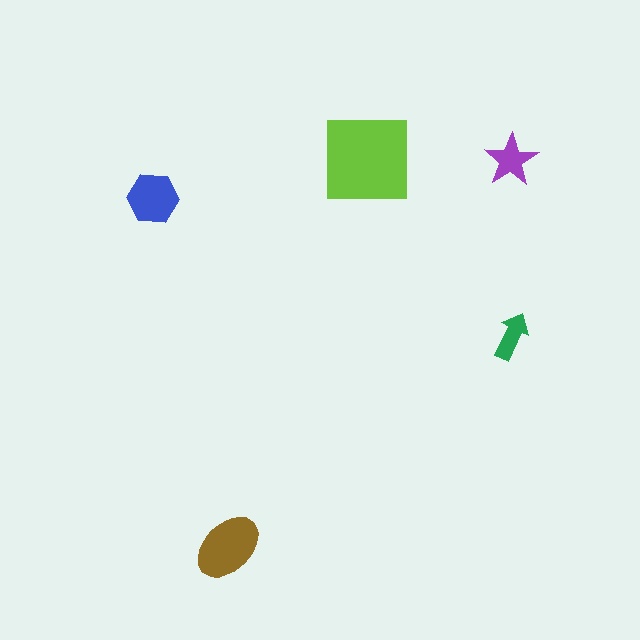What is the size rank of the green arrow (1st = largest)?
5th.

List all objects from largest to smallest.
The lime square, the brown ellipse, the blue hexagon, the purple star, the green arrow.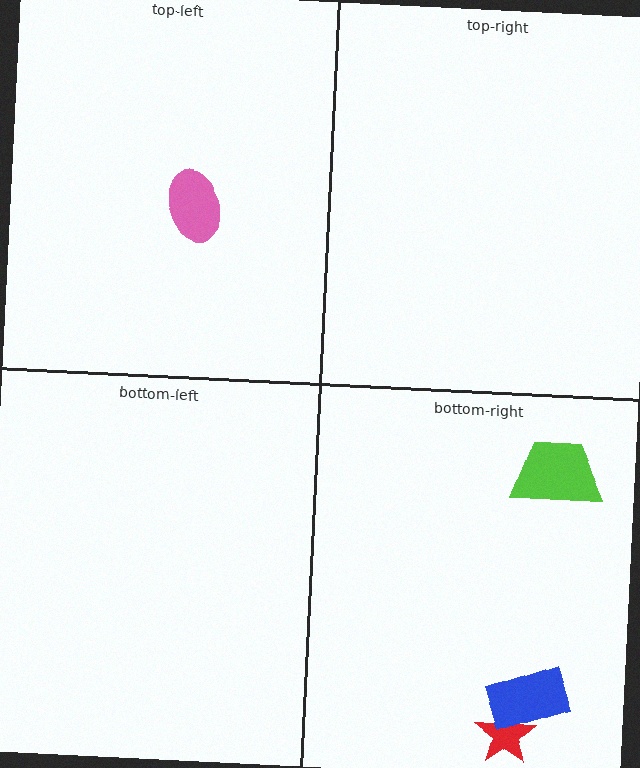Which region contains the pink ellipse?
The top-left region.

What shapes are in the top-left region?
The pink ellipse.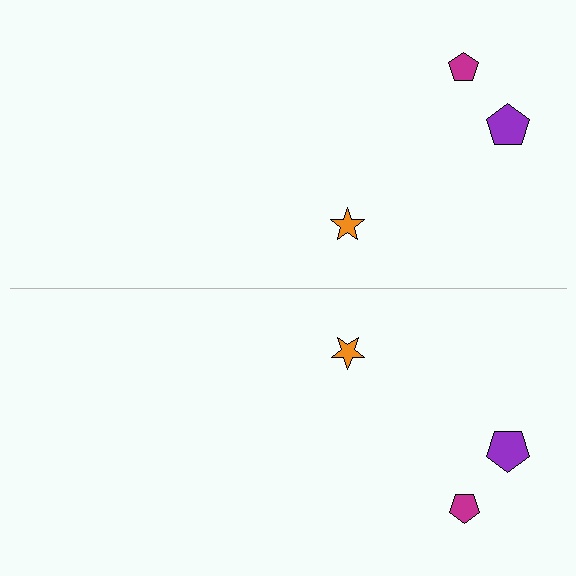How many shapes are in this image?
There are 6 shapes in this image.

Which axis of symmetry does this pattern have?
The pattern has a horizontal axis of symmetry running through the center of the image.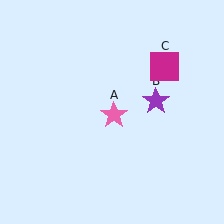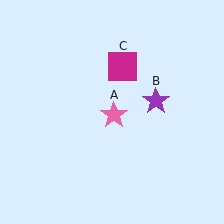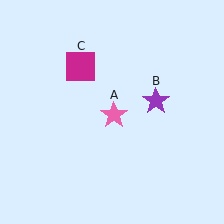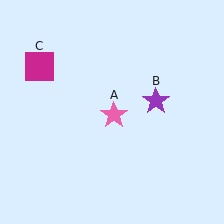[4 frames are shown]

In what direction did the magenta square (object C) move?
The magenta square (object C) moved left.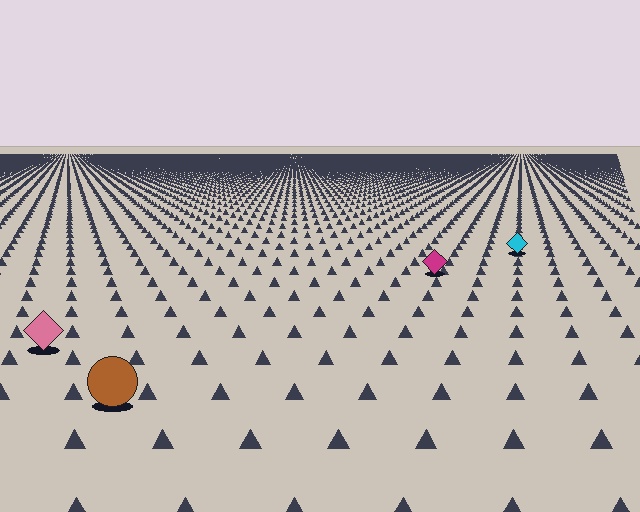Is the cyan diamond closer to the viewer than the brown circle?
No. The brown circle is closer — you can tell from the texture gradient: the ground texture is coarser near it.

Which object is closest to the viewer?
The brown circle is closest. The texture marks near it are larger and more spread out.